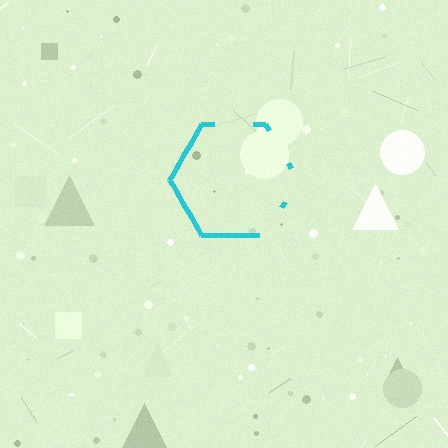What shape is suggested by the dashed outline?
The dashed outline suggests a hexagon.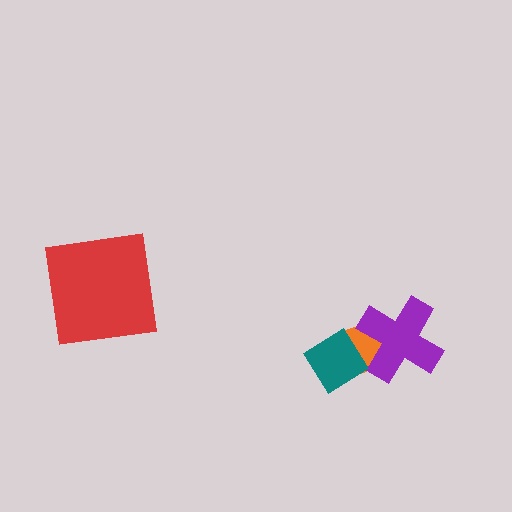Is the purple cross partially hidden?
Yes, it is partially covered by another shape.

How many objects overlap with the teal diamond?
2 objects overlap with the teal diamond.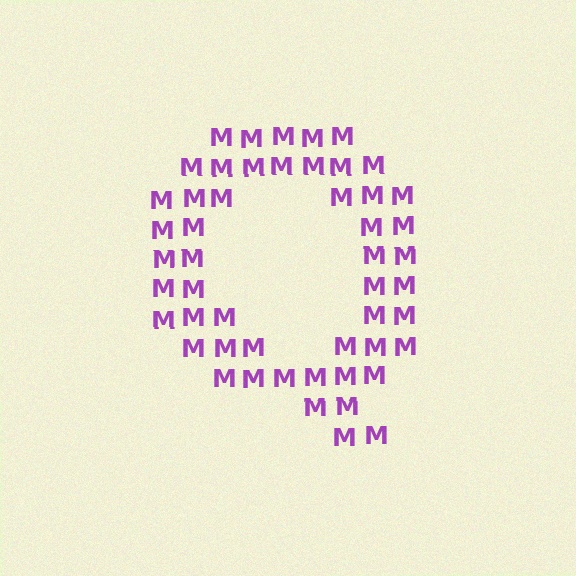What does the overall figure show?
The overall figure shows the letter Q.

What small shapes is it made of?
It is made of small letter M's.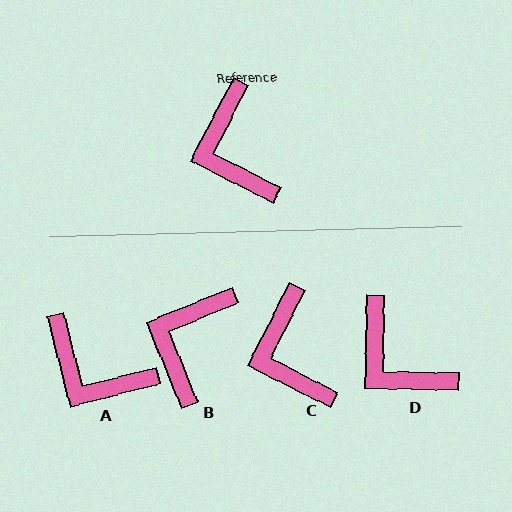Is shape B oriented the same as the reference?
No, it is off by about 41 degrees.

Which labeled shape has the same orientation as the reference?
C.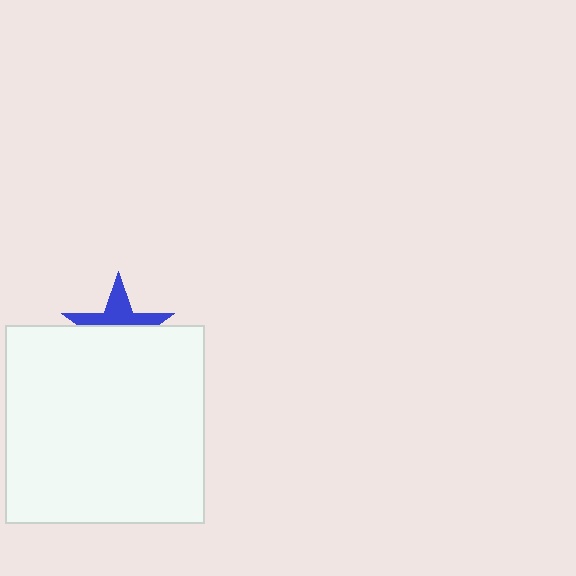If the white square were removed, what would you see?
You would see the complete blue star.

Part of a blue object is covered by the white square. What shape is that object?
It is a star.